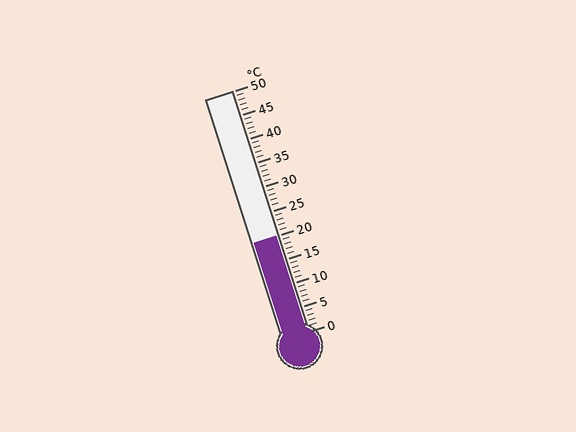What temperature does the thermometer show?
The thermometer shows approximately 20°C.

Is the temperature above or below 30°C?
The temperature is below 30°C.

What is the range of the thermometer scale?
The thermometer scale ranges from 0°C to 50°C.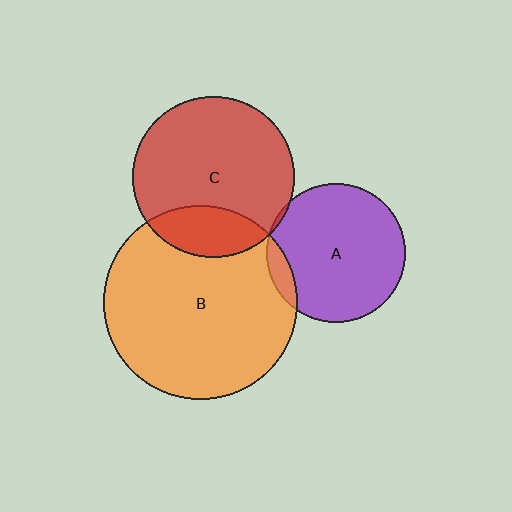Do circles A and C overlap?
Yes.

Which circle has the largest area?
Circle B (orange).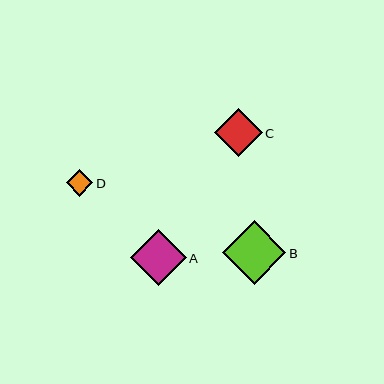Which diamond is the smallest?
Diamond D is the smallest with a size of approximately 27 pixels.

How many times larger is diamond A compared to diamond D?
Diamond A is approximately 2.1 times the size of diamond D.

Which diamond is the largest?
Diamond B is the largest with a size of approximately 64 pixels.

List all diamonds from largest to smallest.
From largest to smallest: B, A, C, D.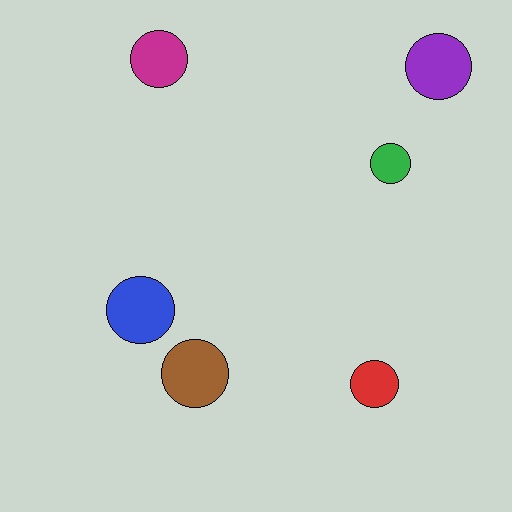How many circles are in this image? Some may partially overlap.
There are 6 circles.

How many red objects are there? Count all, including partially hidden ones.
There is 1 red object.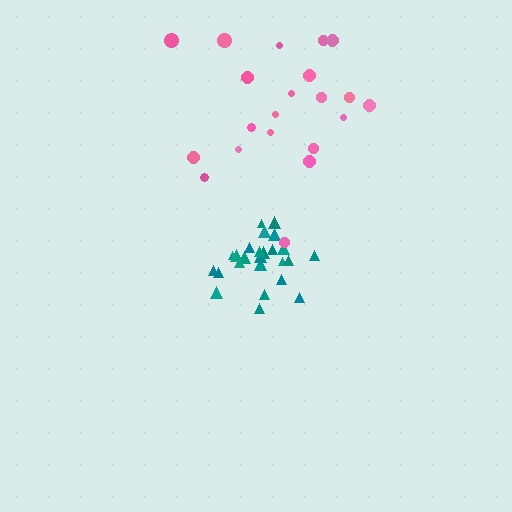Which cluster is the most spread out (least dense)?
Pink.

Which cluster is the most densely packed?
Teal.